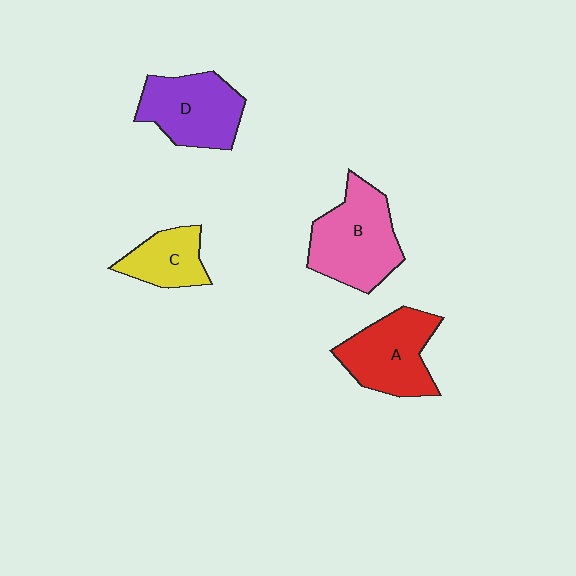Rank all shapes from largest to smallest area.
From largest to smallest: B (pink), A (red), D (purple), C (yellow).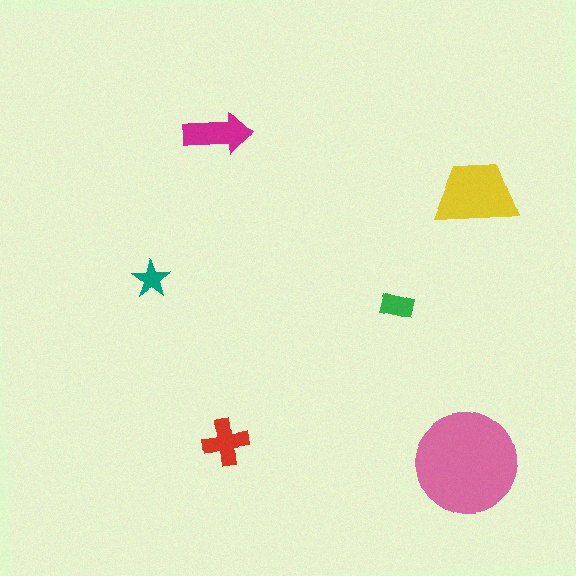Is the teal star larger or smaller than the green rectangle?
Smaller.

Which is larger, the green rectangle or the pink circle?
The pink circle.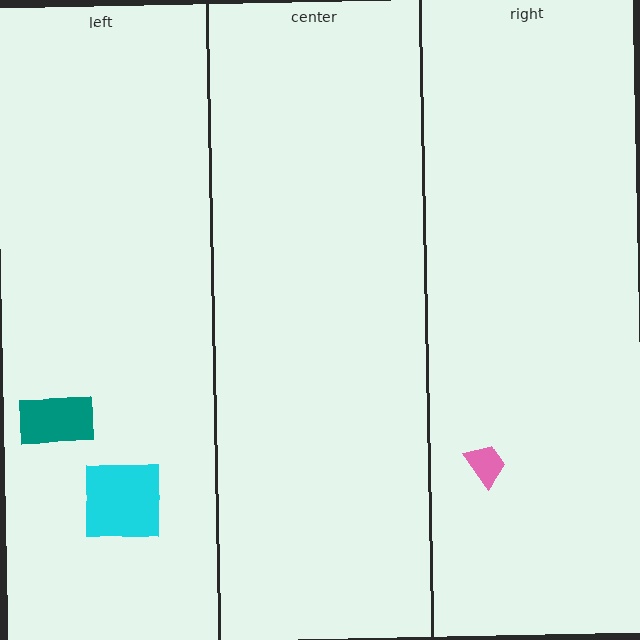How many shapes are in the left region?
2.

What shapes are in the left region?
The teal rectangle, the cyan square.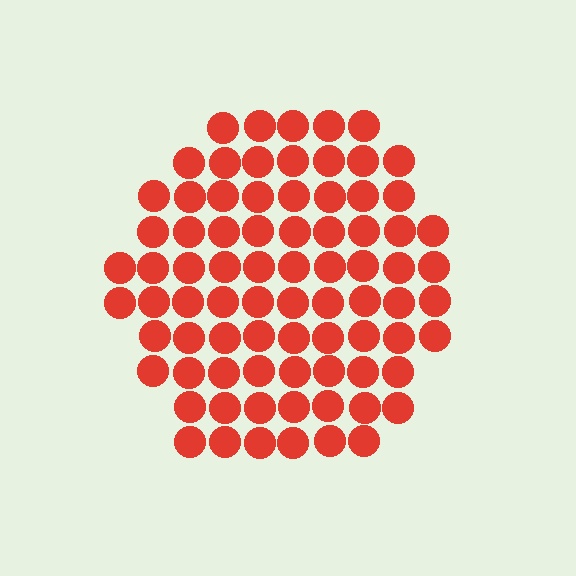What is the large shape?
The large shape is a hexagon.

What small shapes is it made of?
It is made of small circles.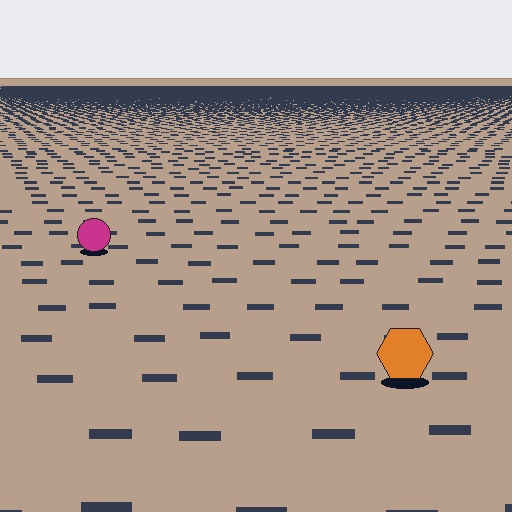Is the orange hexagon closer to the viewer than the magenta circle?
Yes. The orange hexagon is closer — you can tell from the texture gradient: the ground texture is coarser near it.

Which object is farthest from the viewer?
The magenta circle is farthest from the viewer. It appears smaller and the ground texture around it is denser.